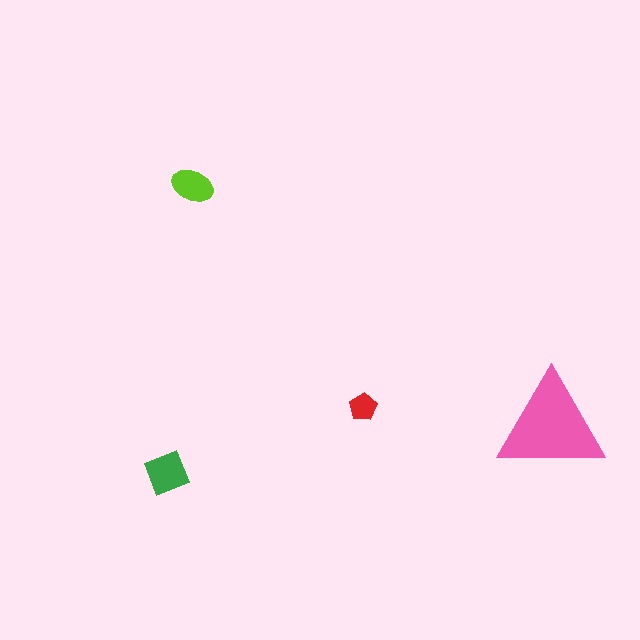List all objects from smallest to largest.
The red pentagon, the lime ellipse, the green diamond, the pink triangle.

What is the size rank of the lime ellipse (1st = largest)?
3rd.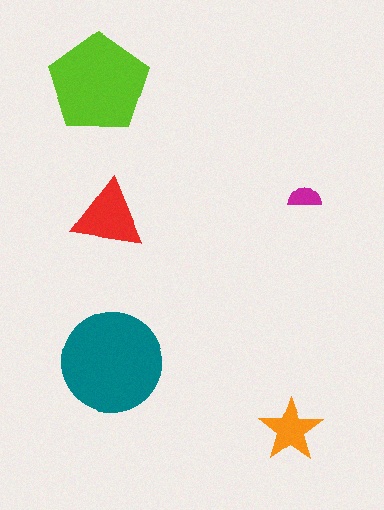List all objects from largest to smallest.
The teal circle, the lime pentagon, the red triangle, the orange star, the magenta semicircle.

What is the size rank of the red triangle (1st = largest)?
3rd.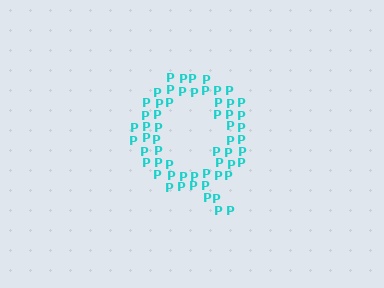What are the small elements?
The small elements are letter P's.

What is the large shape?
The large shape is the letter Q.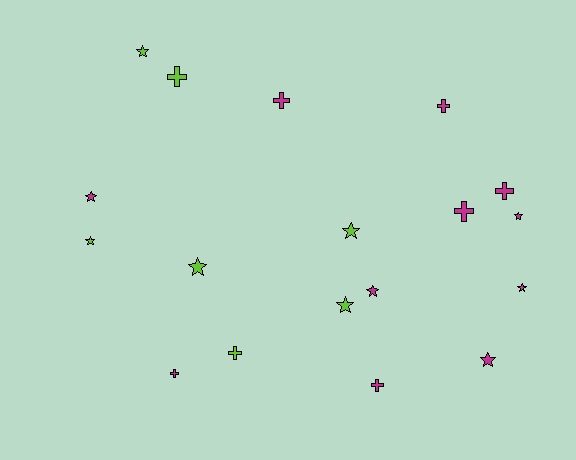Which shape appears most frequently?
Star, with 10 objects.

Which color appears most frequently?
Magenta, with 11 objects.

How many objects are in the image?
There are 18 objects.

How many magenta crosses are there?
There are 6 magenta crosses.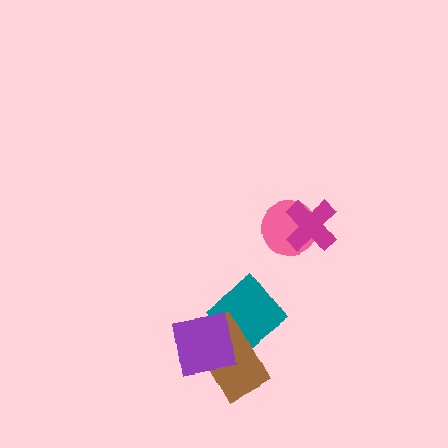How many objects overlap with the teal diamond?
2 objects overlap with the teal diamond.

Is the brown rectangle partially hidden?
Yes, it is partially covered by another shape.